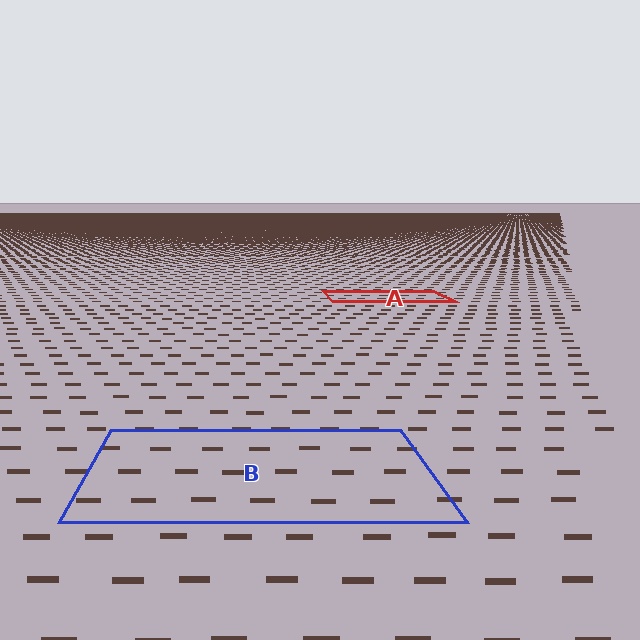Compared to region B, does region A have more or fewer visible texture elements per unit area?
Region A has more texture elements per unit area — they are packed more densely because it is farther away.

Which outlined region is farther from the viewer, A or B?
Region A is farther from the viewer — the texture elements inside it appear smaller and more densely packed.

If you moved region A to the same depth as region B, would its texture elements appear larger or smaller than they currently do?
They would appear larger. At a closer depth, the same texture elements are projected at a bigger on-screen size.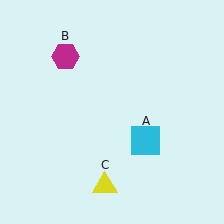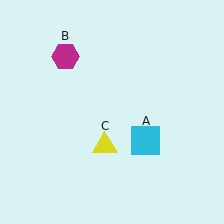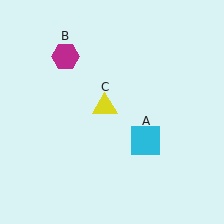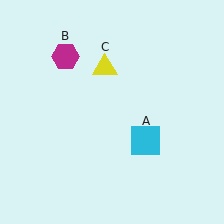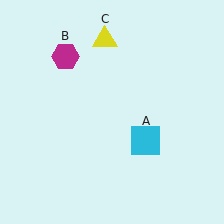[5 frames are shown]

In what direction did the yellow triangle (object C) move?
The yellow triangle (object C) moved up.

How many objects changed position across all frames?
1 object changed position: yellow triangle (object C).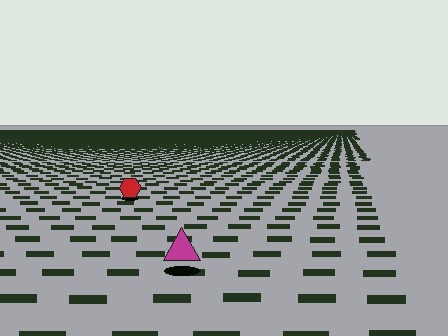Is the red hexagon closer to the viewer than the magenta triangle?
No. The magenta triangle is closer — you can tell from the texture gradient: the ground texture is coarser near it.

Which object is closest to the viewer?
The magenta triangle is closest. The texture marks near it are larger and more spread out.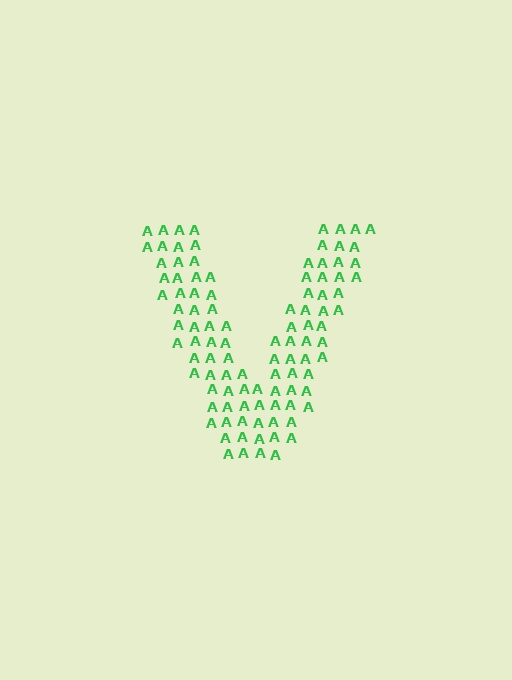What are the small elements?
The small elements are letter A's.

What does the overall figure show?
The overall figure shows the letter V.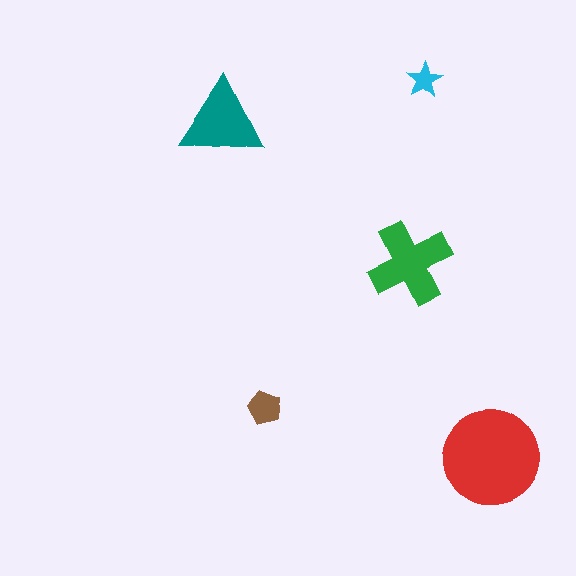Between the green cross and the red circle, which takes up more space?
The red circle.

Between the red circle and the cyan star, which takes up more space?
The red circle.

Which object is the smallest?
The cyan star.